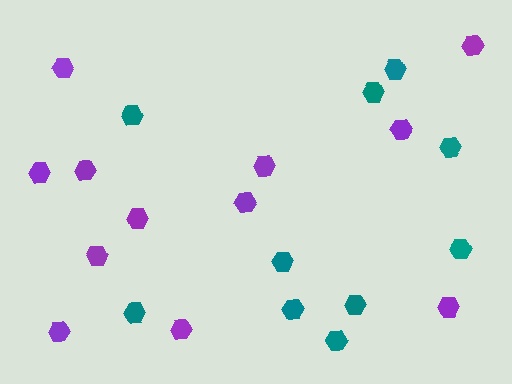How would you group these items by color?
There are 2 groups: one group of purple hexagons (12) and one group of teal hexagons (10).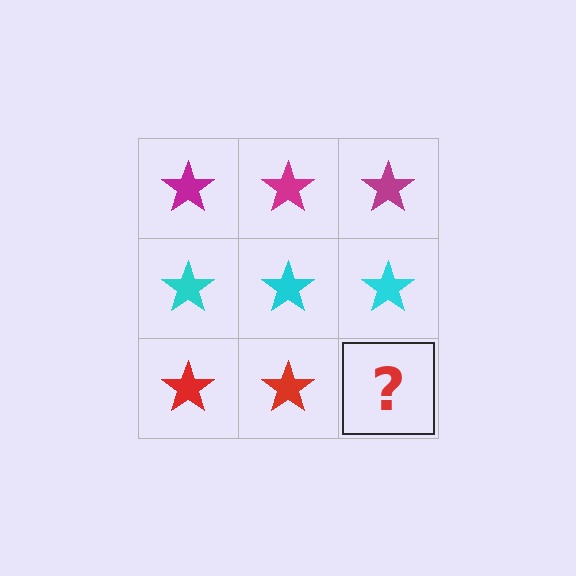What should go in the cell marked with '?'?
The missing cell should contain a red star.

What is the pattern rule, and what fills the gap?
The rule is that each row has a consistent color. The gap should be filled with a red star.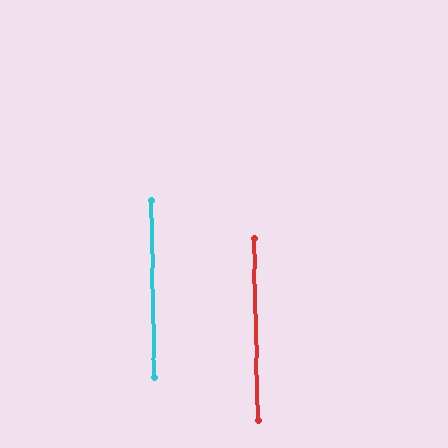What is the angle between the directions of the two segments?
Approximately 0 degrees.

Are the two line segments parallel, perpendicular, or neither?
Parallel — their directions differ by only 0.2°.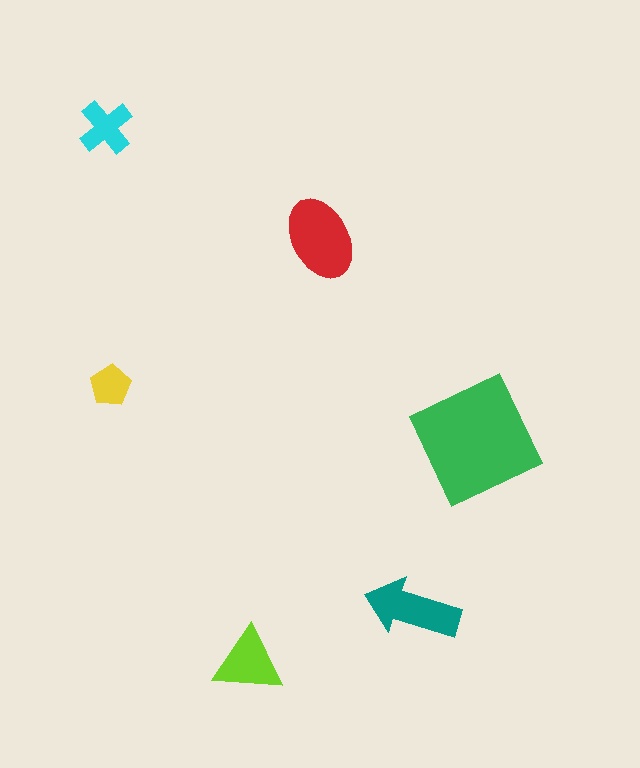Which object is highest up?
The cyan cross is topmost.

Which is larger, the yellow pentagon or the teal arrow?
The teal arrow.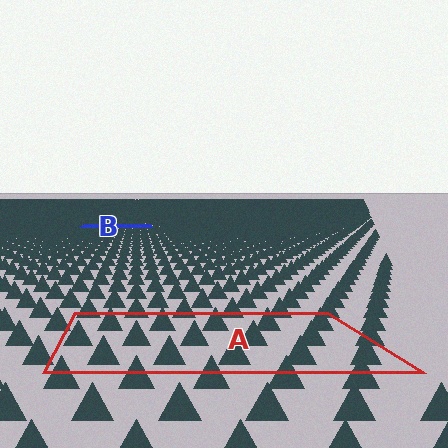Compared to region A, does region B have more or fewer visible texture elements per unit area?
Region B has more texture elements per unit area — they are packed more densely because it is farther away.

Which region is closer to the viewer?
Region A is closer. The texture elements there are larger and more spread out.